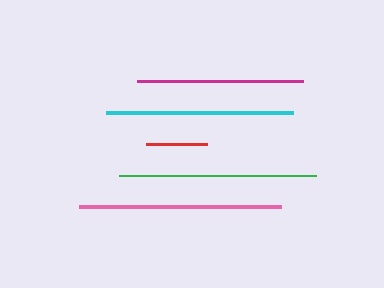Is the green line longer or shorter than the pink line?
The pink line is longer than the green line.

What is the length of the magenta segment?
The magenta segment is approximately 167 pixels long.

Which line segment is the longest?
The pink line is the longest at approximately 201 pixels.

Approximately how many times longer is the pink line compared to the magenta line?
The pink line is approximately 1.2 times the length of the magenta line.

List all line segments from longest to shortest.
From longest to shortest: pink, green, cyan, magenta, red.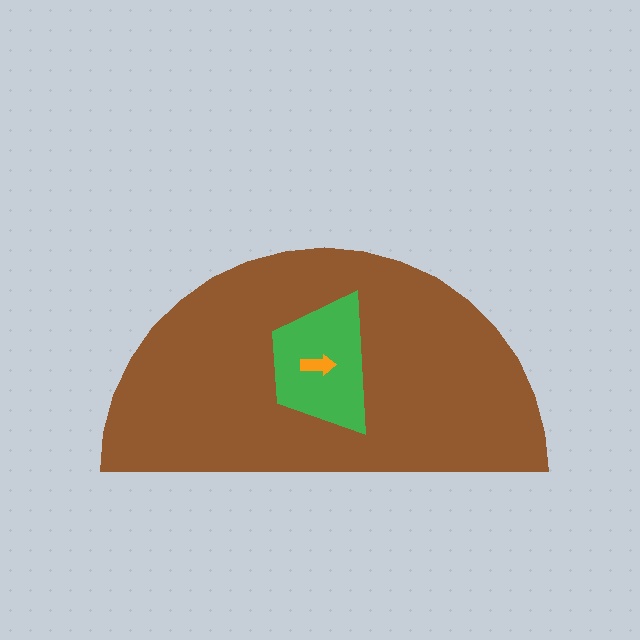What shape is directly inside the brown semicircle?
The green trapezoid.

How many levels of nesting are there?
3.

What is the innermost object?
The orange arrow.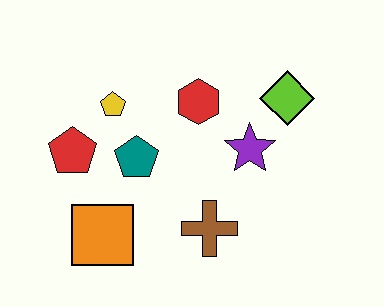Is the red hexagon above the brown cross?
Yes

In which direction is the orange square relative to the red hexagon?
The orange square is below the red hexagon.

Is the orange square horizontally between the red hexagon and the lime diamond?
No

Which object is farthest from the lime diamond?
The orange square is farthest from the lime diamond.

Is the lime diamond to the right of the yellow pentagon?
Yes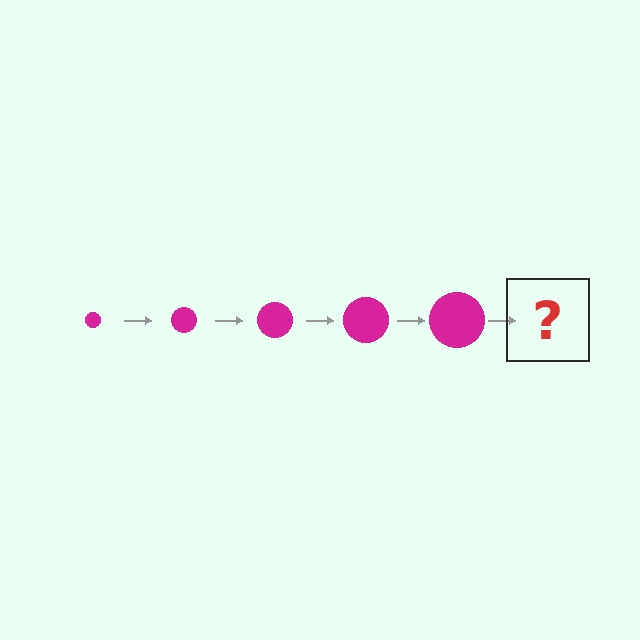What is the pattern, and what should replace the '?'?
The pattern is that the circle gets progressively larger each step. The '?' should be a magenta circle, larger than the previous one.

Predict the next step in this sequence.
The next step is a magenta circle, larger than the previous one.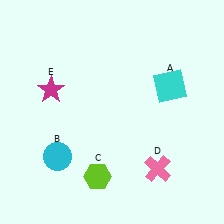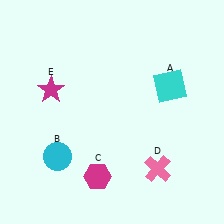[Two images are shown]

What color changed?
The hexagon (C) changed from lime in Image 1 to magenta in Image 2.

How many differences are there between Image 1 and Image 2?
There is 1 difference between the two images.